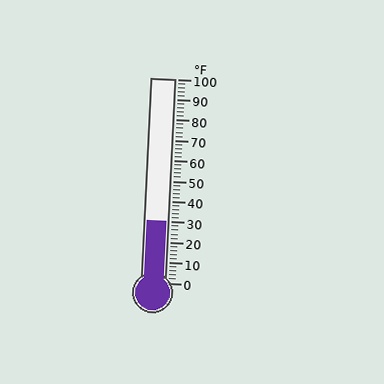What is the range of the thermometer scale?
The thermometer scale ranges from 0°F to 100°F.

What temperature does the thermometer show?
The thermometer shows approximately 30°F.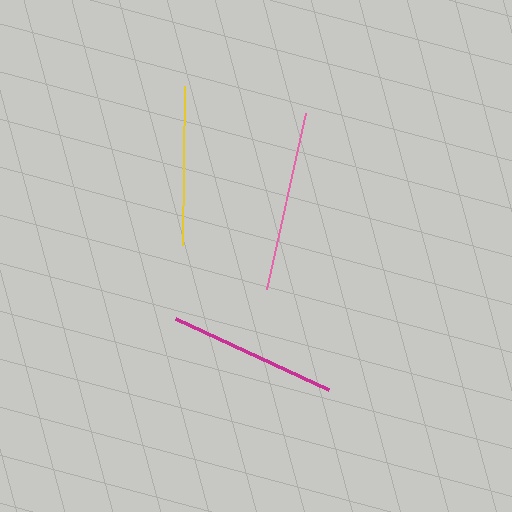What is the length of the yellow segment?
The yellow segment is approximately 159 pixels long.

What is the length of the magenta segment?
The magenta segment is approximately 168 pixels long.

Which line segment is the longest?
The pink line is the longest at approximately 181 pixels.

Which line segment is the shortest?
The yellow line is the shortest at approximately 159 pixels.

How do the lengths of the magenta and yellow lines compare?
The magenta and yellow lines are approximately the same length.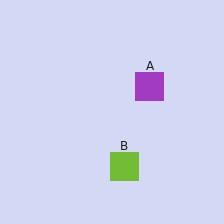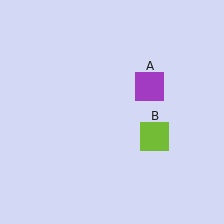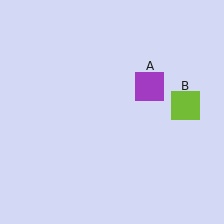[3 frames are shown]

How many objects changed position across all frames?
1 object changed position: lime square (object B).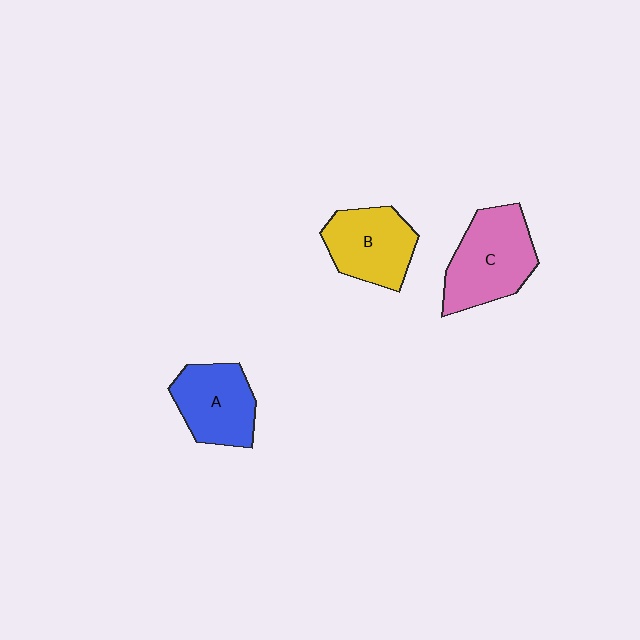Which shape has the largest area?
Shape C (pink).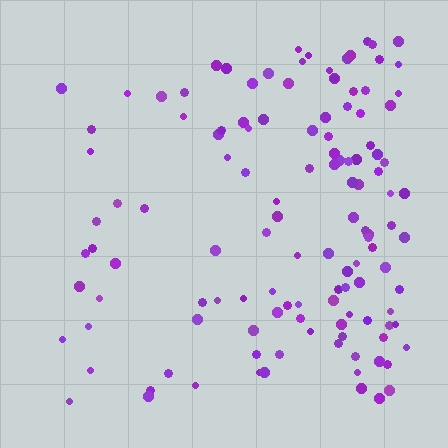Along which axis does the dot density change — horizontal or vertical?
Horizontal.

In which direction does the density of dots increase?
From left to right, with the right side densest.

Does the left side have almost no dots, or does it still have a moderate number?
Still a moderate number, just noticeably fewer than the right.